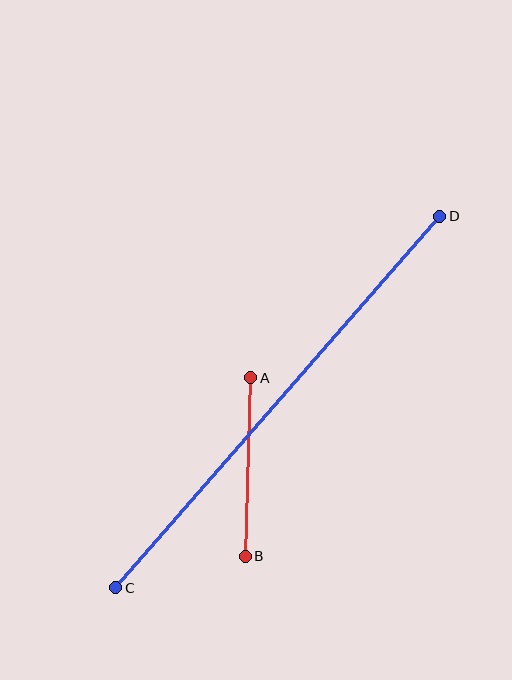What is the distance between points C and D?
The distance is approximately 493 pixels.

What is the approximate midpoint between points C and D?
The midpoint is at approximately (278, 402) pixels.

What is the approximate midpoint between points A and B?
The midpoint is at approximately (248, 467) pixels.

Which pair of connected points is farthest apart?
Points C and D are farthest apart.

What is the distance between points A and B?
The distance is approximately 178 pixels.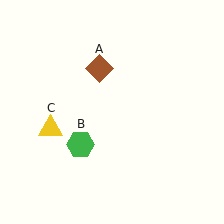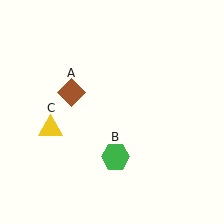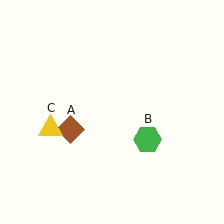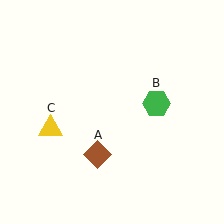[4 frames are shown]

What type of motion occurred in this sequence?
The brown diamond (object A), green hexagon (object B) rotated counterclockwise around the center of the scene.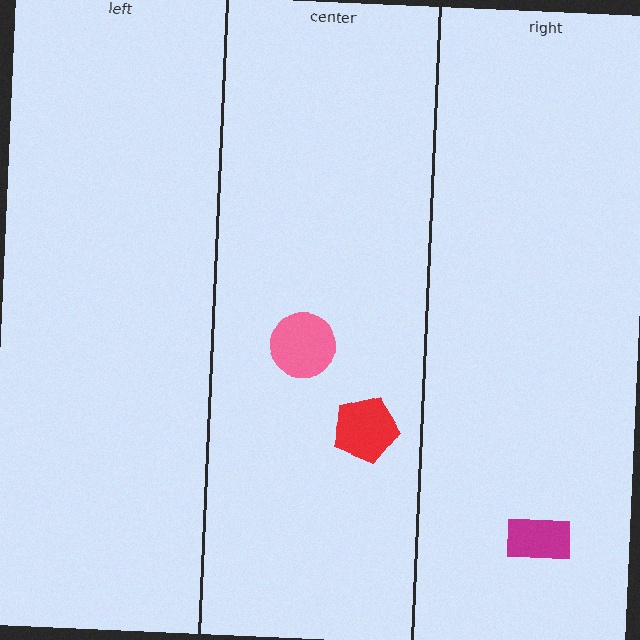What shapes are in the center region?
The red pentagon, the pink circle.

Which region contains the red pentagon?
The center region.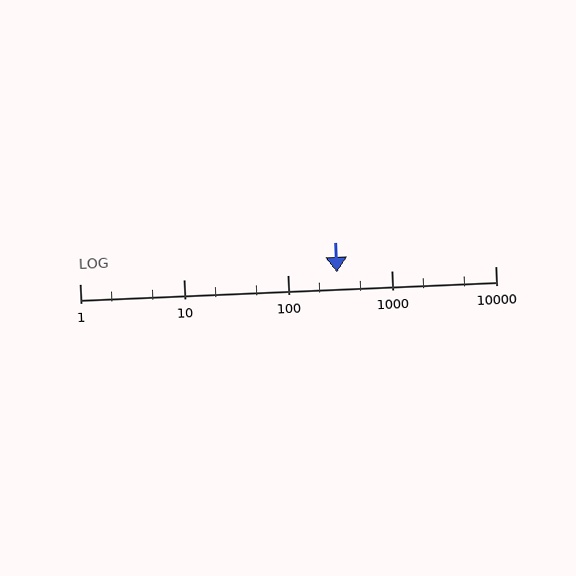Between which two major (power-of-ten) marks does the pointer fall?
The pointer is between 100 and 1000.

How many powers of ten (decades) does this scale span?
The scale spans 4 decades, from 1 to 10000.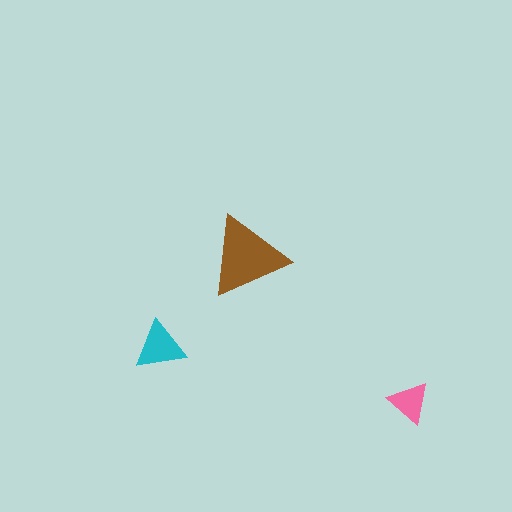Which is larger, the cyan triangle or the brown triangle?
The brown one.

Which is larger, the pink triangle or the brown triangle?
The brown one.